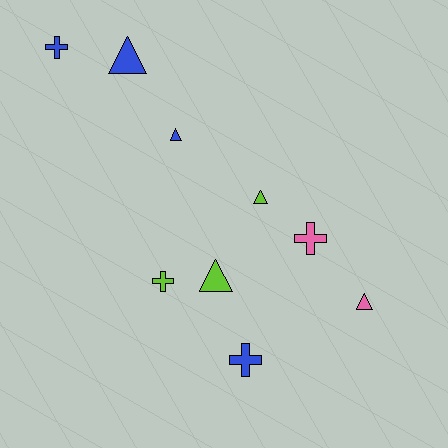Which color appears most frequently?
Blue, with 4 objects.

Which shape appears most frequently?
Triangle, with 5 objects.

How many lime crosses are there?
There is 1 lime cross.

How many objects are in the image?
There are 9 objects.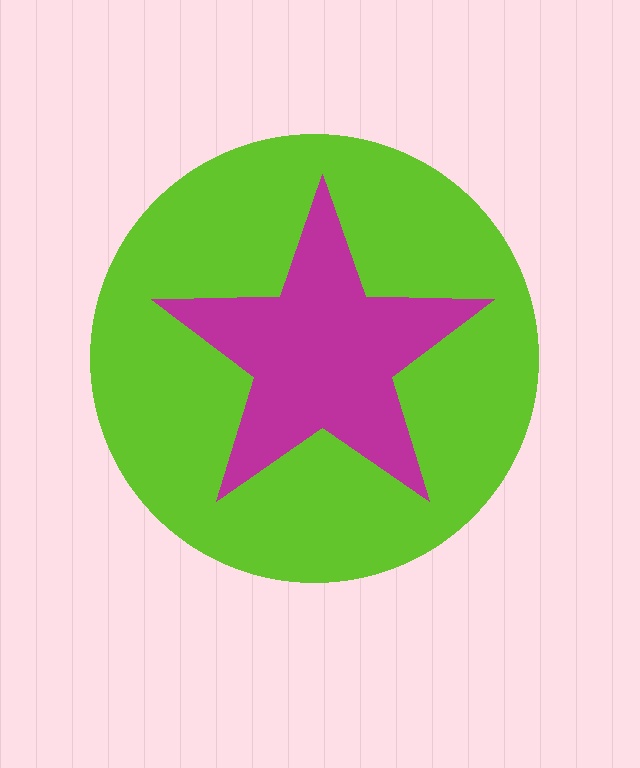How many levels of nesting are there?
2.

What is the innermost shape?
The magenta star.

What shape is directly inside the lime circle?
The magenta star.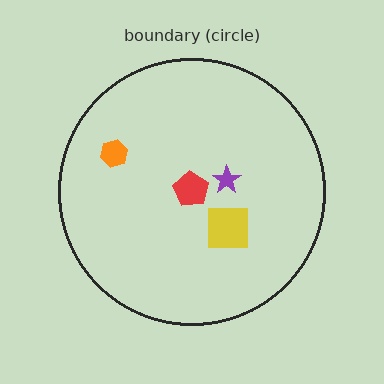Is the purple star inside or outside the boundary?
Inside.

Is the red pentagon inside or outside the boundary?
Inside.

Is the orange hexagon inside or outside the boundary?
Inside.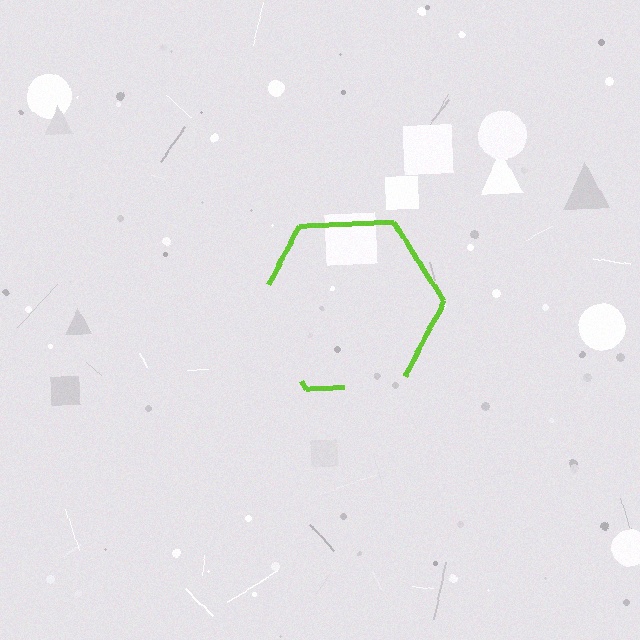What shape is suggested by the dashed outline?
The dashed outline suggests a hexagon.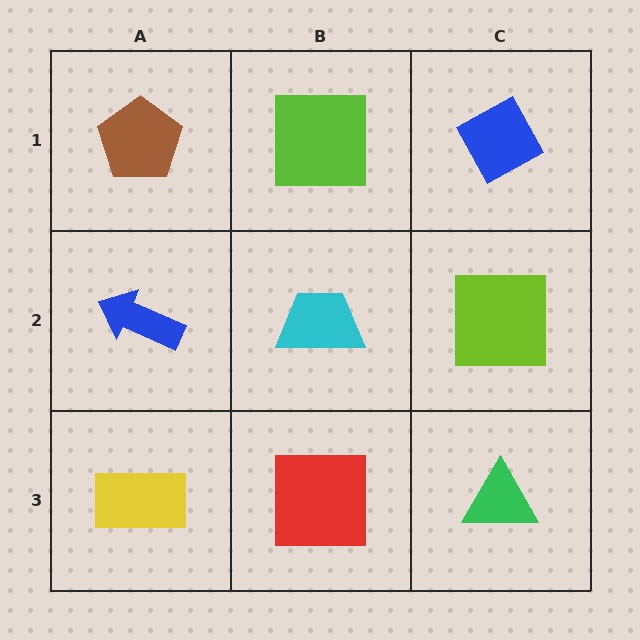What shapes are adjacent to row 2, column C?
A blue diamond (row 1, column C), a green triangle (row 3, column C), a cyan trapezoid (row 2, column B).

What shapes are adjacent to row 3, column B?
A cyan trapezoid (row 2, column B), a yellow rectangle (row 3, column A), a green triangle (row 3, column C).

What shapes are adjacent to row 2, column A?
A brown pentagon (row 1, column A), a yellow rectangle (row 3, column A), a cyan trapezoid (row 2, column B).